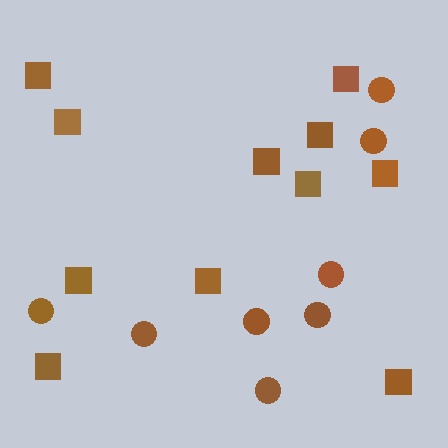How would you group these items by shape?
There are 2 groups: one group of squares (11) and one group of circles (8).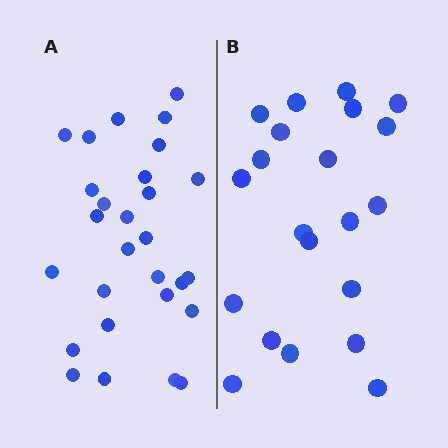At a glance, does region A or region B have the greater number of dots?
Region A (the left region) has more dots.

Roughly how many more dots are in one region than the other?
Region A has roughly 8 or so more dots than region B.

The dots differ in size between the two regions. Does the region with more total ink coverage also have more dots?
No. Region B has more total ink coverage because its dots are larger, but region A actually contains more individual dots. Total area can be misleading — the number of items is what matters here.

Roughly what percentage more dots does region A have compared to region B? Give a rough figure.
About 35% more.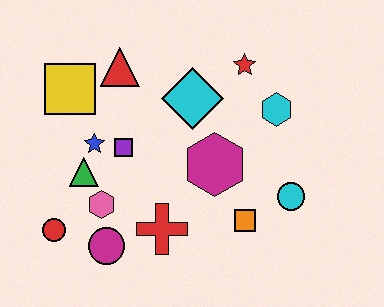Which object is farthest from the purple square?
The cyan circle is farthest from the purple square.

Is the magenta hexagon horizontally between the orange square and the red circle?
Yes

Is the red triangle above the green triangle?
Yes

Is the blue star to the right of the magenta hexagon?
No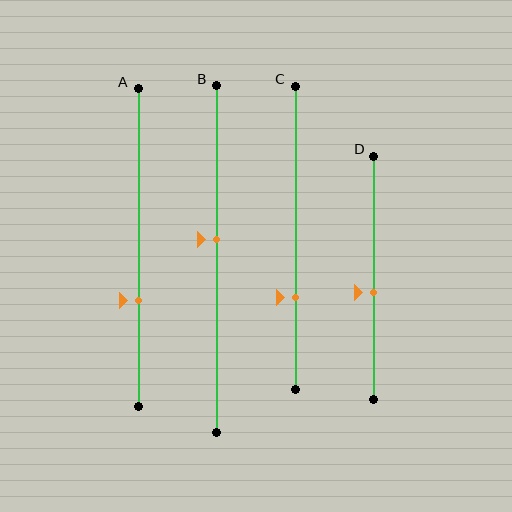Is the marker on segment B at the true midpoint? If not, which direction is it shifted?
No, the marker on segment B is shifted upward by about 6% of the segment length.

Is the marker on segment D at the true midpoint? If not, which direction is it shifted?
No, the marker on segment D is shifted downward by about 6% of the segment length.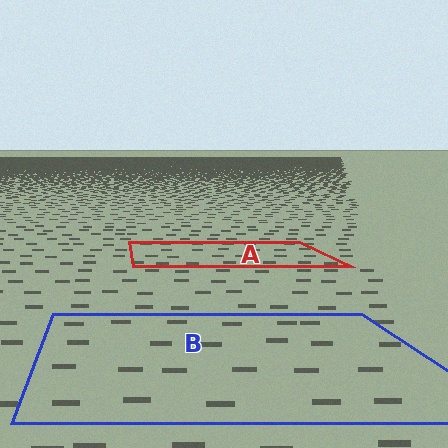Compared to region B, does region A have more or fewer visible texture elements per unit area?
Region A has more texture elements per unit area — they are packed more densely because it is farther away.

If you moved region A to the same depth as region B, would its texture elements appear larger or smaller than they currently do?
They would appear larger. At a closer depth, the same texture elements are projected at a bigger on-screen size.